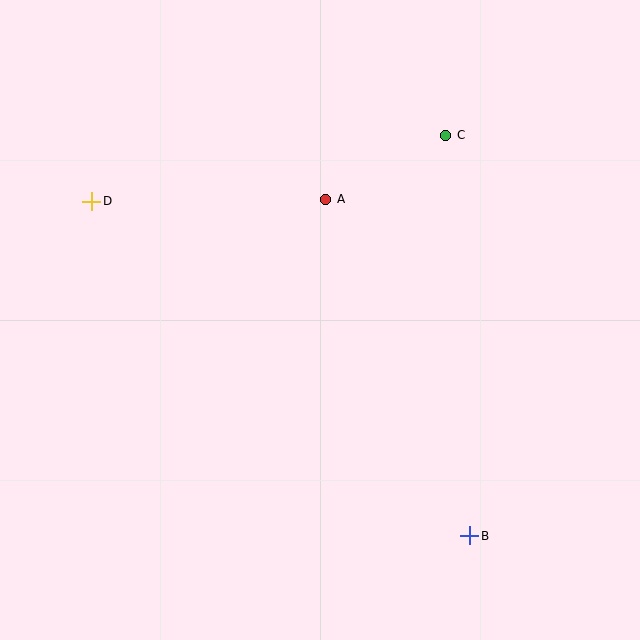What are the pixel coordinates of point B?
Point B is at (470, 536).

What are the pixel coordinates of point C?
Point C is at (446, 135).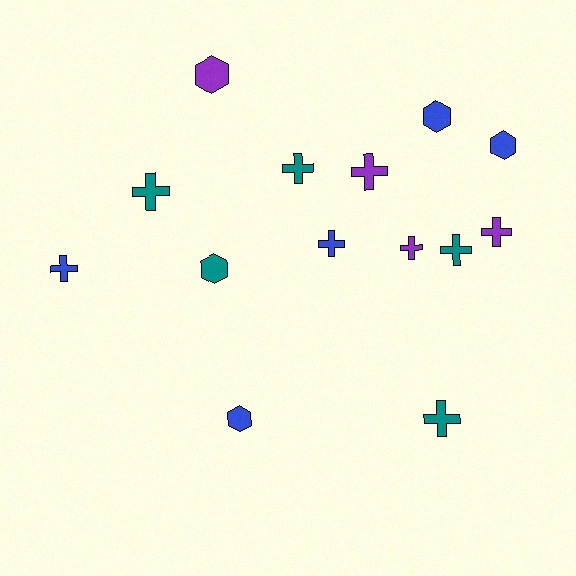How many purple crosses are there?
There are 3 purple crosses.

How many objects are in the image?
There are 14 objects.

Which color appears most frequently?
Teal, with 5 objects.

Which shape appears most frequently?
Cross, with 9 objects.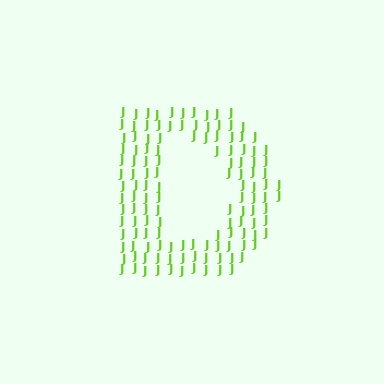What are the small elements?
The small elements are letter J's.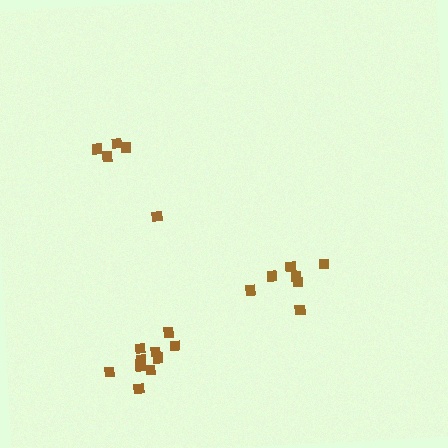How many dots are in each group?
Group 1: 5 dots, Group 2: 11 dots, Group 3: 7 dots (23 total).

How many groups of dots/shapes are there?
There are 3 groups.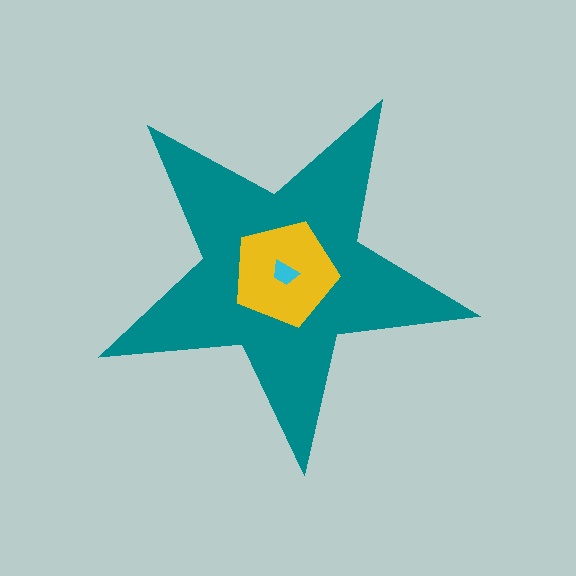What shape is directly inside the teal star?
The yellow pentagon.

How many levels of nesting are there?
3.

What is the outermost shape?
The teal star.